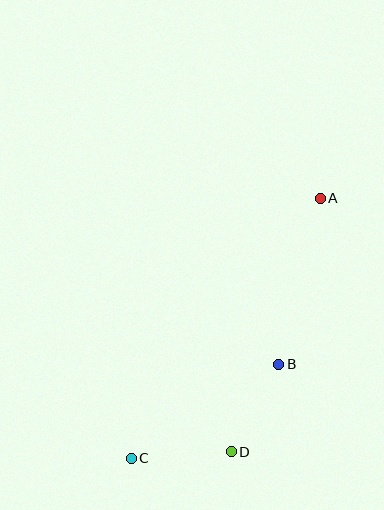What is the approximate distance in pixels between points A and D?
The distance between A and D is approximately 268 pixels.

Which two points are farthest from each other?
Points A and C are farthest from each other.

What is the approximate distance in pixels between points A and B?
The distance between A and B is approximately 171 pixels.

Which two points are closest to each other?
Points B and D are closest to each other.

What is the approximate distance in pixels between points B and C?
The distance between B and C is approximately 175 pixels.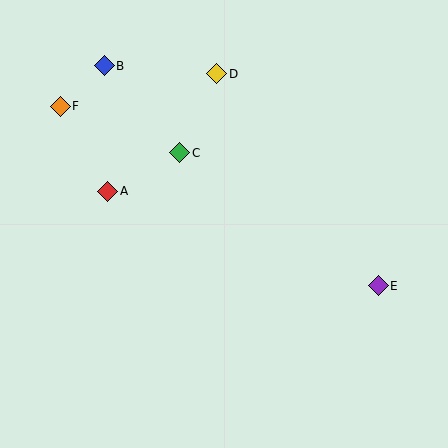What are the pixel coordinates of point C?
Point C is at (180, 153).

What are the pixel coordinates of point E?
Point E is at (378, 286).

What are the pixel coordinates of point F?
Point F is at (60, 106).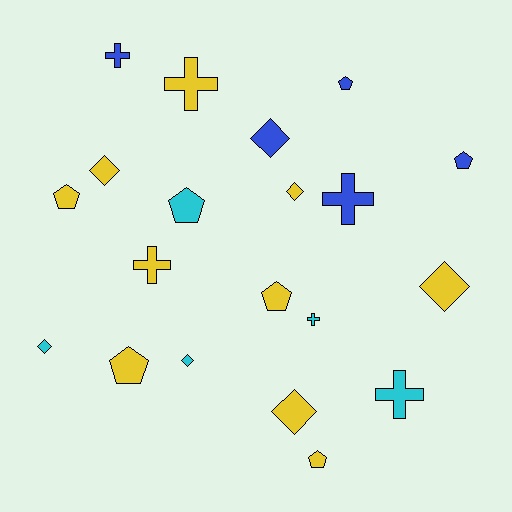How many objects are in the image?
There are 20 objects.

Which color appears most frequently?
Yellow, with 10 objects.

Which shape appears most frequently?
Pentagon, with 7 objects.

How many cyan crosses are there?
There are 2 cyan crosses.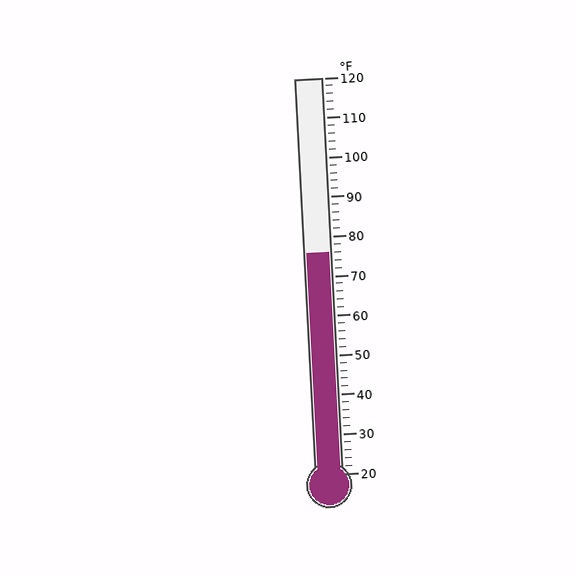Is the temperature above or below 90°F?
The temperature is below 90°F.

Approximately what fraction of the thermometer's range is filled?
The thermometer is filled to approximately 55% of its range.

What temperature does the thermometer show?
The thermometer shows approximately 76°F.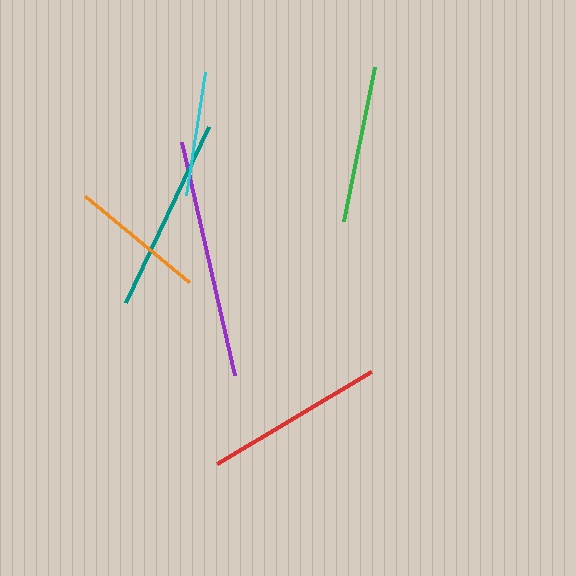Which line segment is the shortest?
The cyan line is the shortest at approximately 124 pixels.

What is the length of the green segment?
The green segment is approximately 157 pixels long.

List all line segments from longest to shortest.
From longest to shortest: purple, teal, red, green, orange, cyan.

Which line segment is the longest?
The purple line is the longest at approximately 238 pixels.